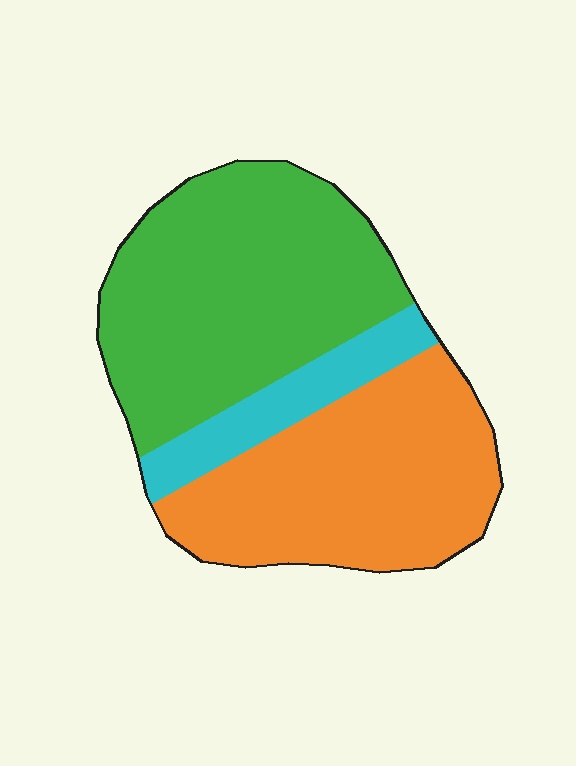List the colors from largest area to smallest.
From largest to smallest: green, orange, cyan.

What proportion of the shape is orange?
Orange covers roughly 40% of the shape.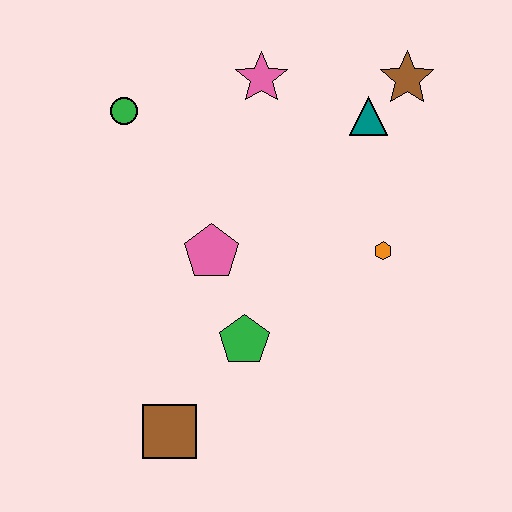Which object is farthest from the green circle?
The brown square is farthest from the green circle.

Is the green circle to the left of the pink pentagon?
Yes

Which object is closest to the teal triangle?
The brown star is closest to the teal triangle.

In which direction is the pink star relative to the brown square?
The pink star is above the brown square.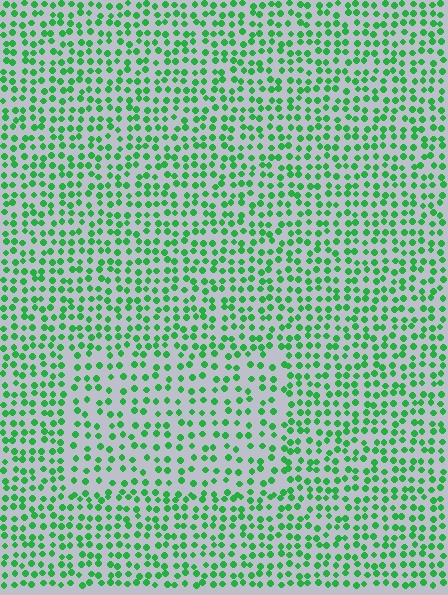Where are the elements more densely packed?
The elements are more densely packed outside the rectangle boundary.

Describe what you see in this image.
The image contains small green elements arranged at two different densities. A rectangle-shaped region is visible where the elements are less densely packed than the surrounding area.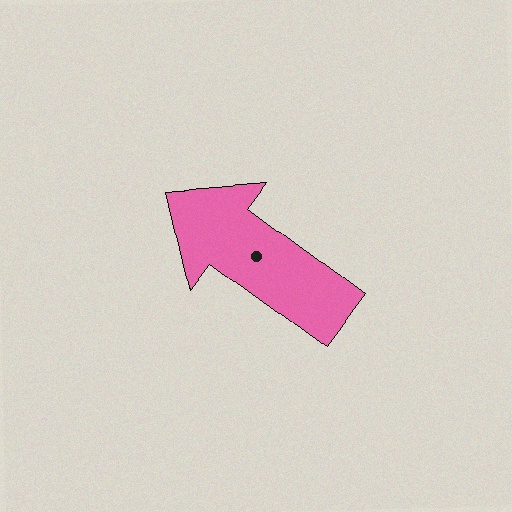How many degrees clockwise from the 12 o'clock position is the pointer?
Approximately 306 degrees.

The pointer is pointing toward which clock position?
Roughly 10 o'clock.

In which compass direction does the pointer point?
Northwest.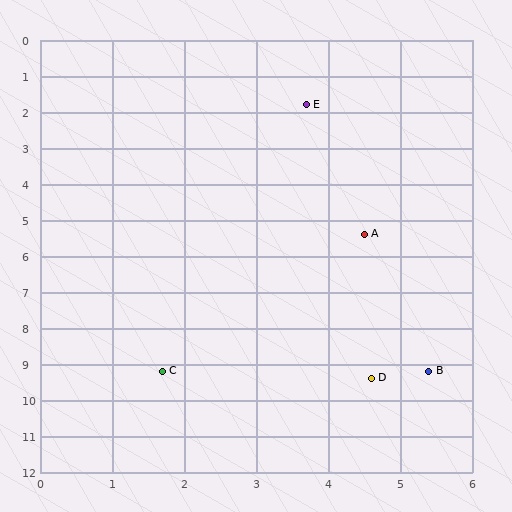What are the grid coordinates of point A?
Point A is at approximately (4.5, 5.4).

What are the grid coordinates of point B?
Point B is at approximately (5.4, 9.2).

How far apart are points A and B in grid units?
Points A and B are about 3.9 grid units apart.